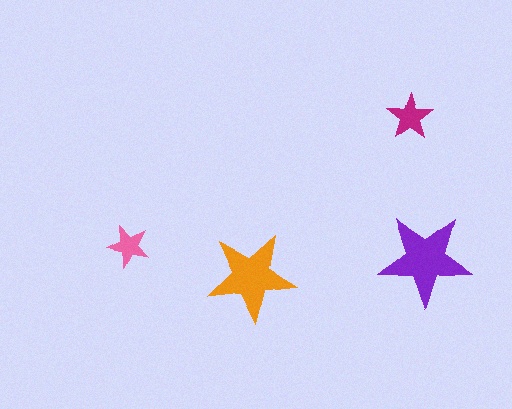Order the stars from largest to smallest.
the purple one, the orange one, the magenta one, the pink one.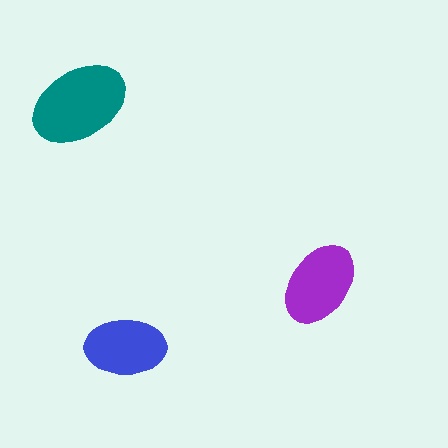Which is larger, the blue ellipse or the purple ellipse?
The purple one.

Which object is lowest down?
The blue ellipse is bottommost.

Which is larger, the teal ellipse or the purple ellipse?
The teal one.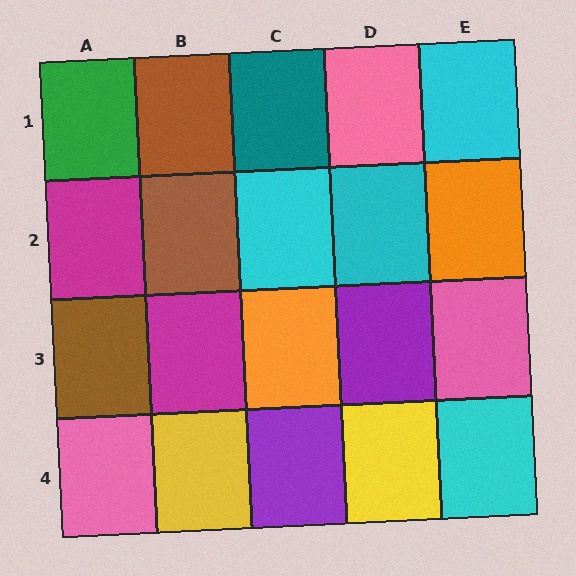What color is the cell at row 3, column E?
Pink.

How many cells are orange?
2 cells are orange.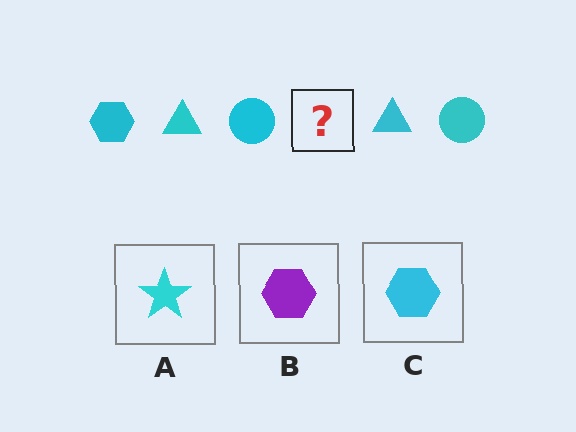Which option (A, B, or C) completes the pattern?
C.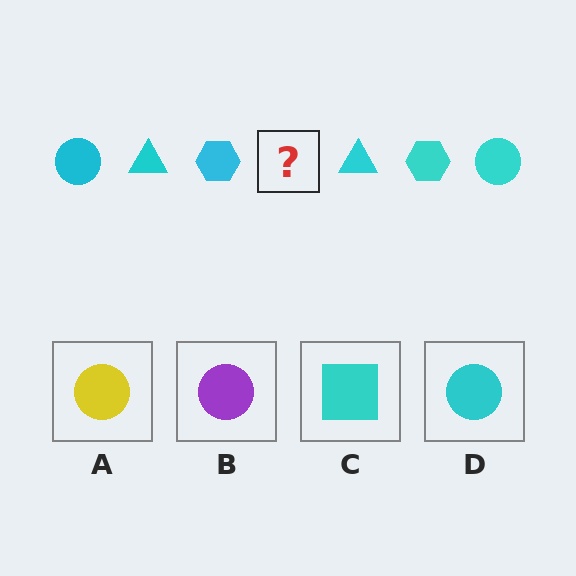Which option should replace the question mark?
Option D.